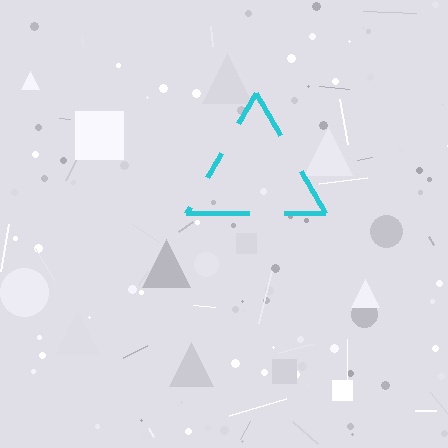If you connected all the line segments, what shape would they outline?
They would outline a triangle.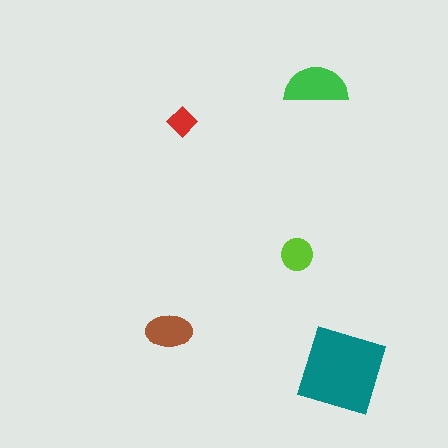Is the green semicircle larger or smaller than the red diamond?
Larger.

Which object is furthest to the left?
The brown ellipse is leftmost.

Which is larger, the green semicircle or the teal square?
The teal square.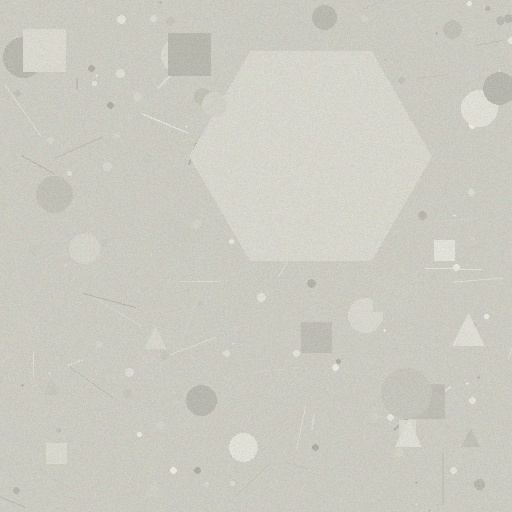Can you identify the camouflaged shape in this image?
The camouflaged shape is a hexagon.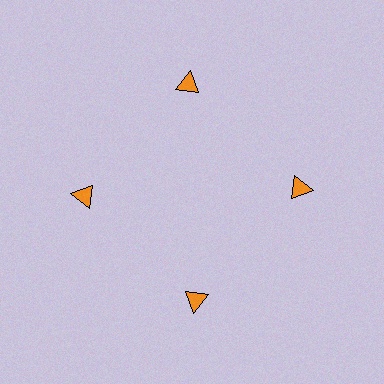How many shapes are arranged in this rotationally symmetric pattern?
There are 4 shapes, arranged in 4 groups of 1.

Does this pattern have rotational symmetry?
Yes, this pattern has 4-fold rotational symmetry. It looks the same after rotating 90 degrees around the center.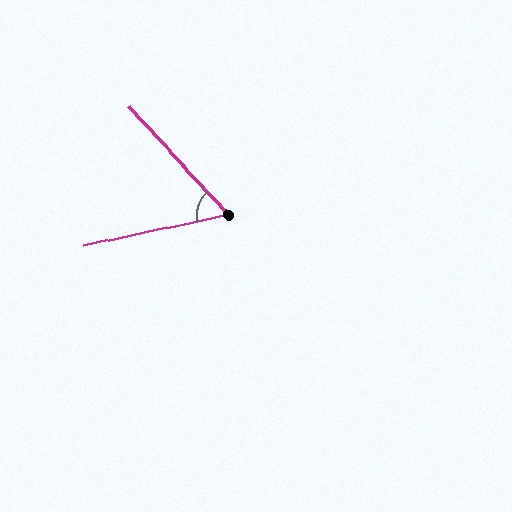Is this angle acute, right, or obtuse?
It is acute.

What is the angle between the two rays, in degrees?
Approximately 60 degrees.